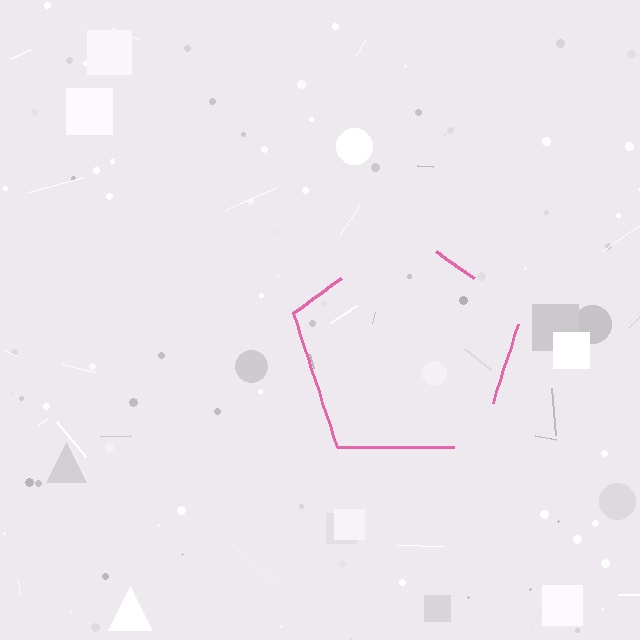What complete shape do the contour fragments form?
The contour fragments form a pentagon.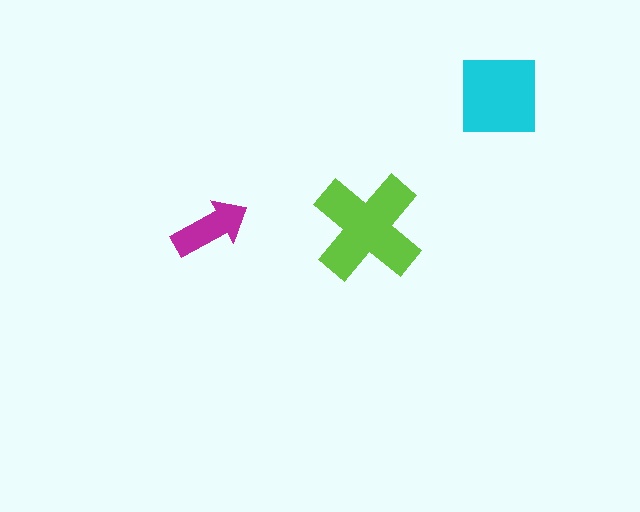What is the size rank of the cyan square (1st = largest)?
2nd.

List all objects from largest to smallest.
The lime cross, the cyan square, the magenta arrow.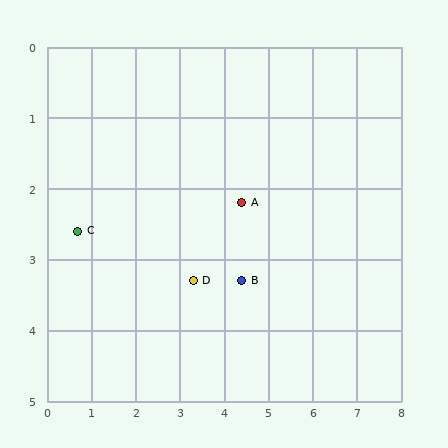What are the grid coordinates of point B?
Point B is at approximately (4.4, 3.3).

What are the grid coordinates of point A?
Point A is at approximately (4.4, 2.2).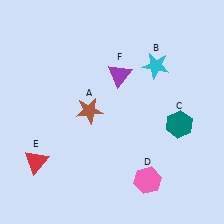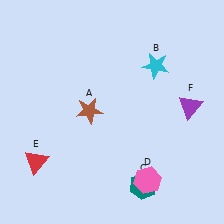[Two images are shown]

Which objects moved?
The objects that moved are: the teal hexagon (C), the purple triangle (F).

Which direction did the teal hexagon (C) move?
The teal hexagon (C) moved down.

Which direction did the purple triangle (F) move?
The purple triangle (F) moved right.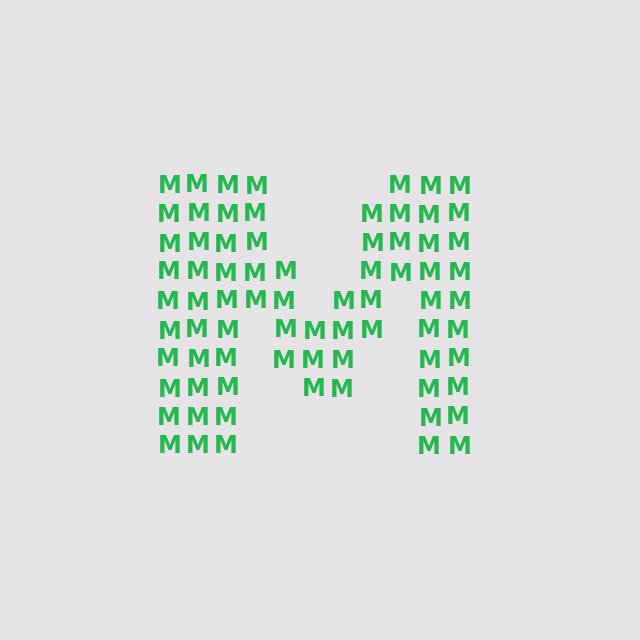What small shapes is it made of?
It is made of small letter M's.